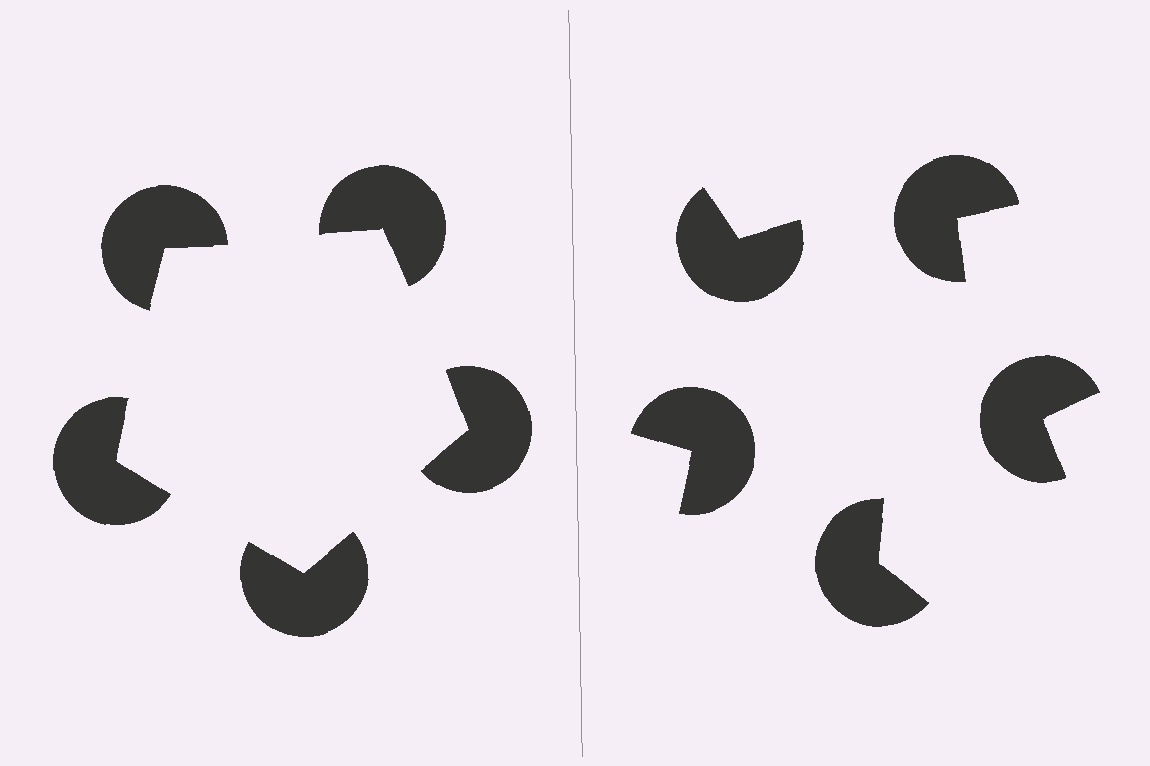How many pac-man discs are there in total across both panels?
10 — 5 on each side.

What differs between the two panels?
The pac-man discs are positioned identically on both sides; only the wedge orientations differ. On the left they align to a pentagon; on the right they are misaligned.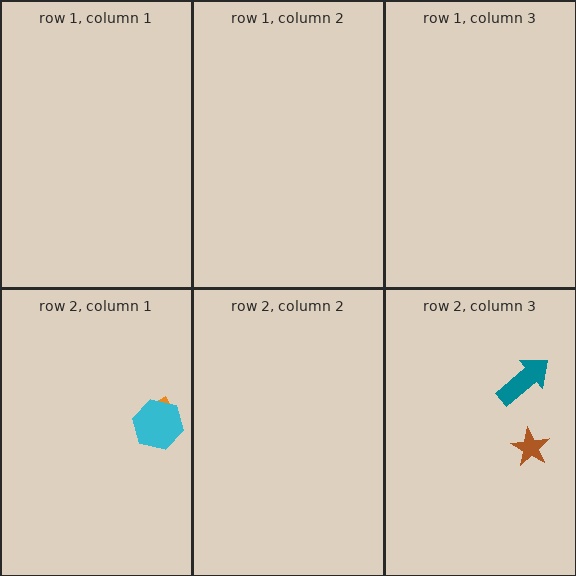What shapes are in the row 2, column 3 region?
The teal arrow, the brown star.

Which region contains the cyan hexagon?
The row 2, column 1 region.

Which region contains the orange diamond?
The row 2, column 1 region.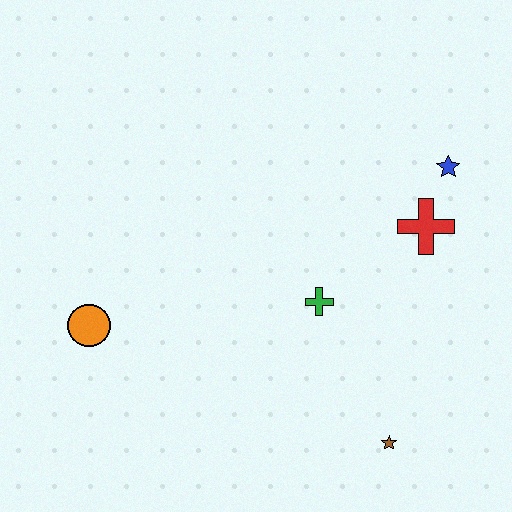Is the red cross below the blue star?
Yes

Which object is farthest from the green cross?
The orange circle is farthest from the green cross.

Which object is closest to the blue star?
The red cross is closest to the blue star.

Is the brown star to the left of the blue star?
Yes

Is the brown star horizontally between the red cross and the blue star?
No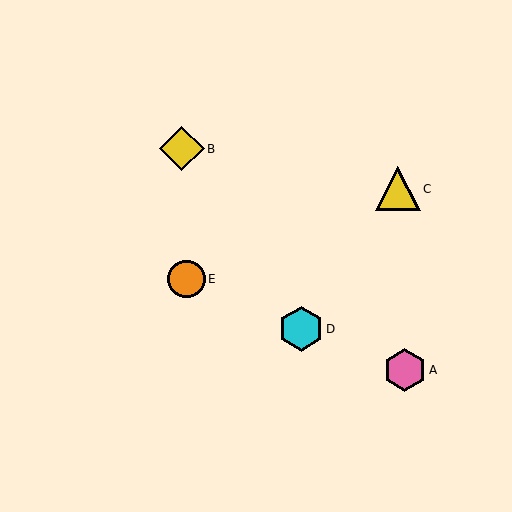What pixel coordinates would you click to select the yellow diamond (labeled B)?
Click at (182, 149) to select the yellow diamond B.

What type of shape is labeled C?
Shape C is a yellow triangle.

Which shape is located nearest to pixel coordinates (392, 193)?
The yellow triangle (labeled C) at (398, 189) is nearest to that location.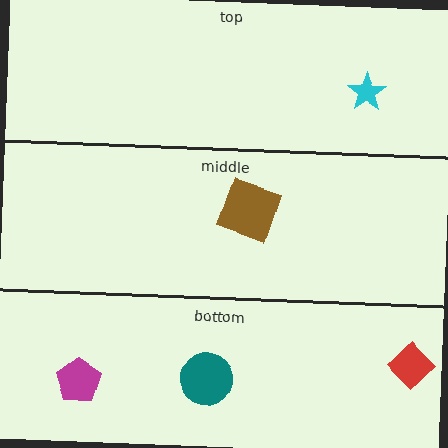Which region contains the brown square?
The middle region.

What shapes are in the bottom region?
The magenta pentagon, the teal circle, the red diamond.